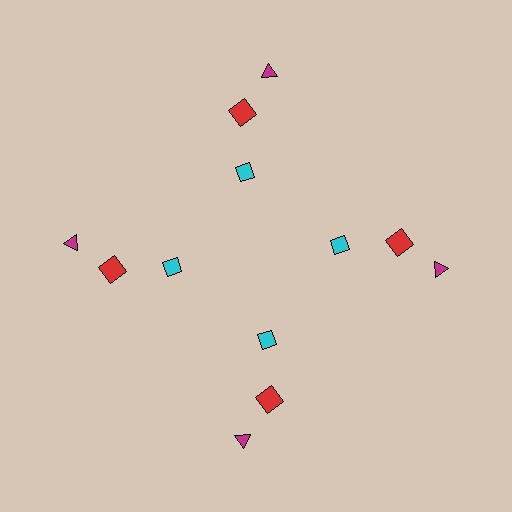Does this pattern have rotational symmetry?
Yes, this pattern has 4-fold rotational symmetry. It looks the same after rotating 90 degrees around the center.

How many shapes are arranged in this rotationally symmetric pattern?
There are 12 shapes, arranged in 4 groups of 3.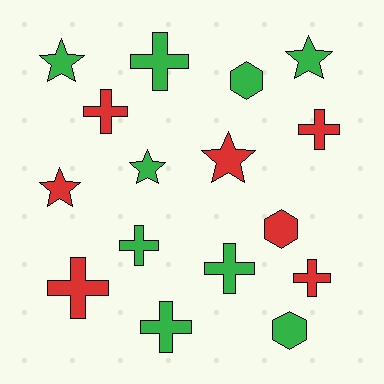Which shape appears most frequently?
Cross, with 8 objects.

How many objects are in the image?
There are 16 objects.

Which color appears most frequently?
Green, with 9 objects.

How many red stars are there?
There are 2 red stars.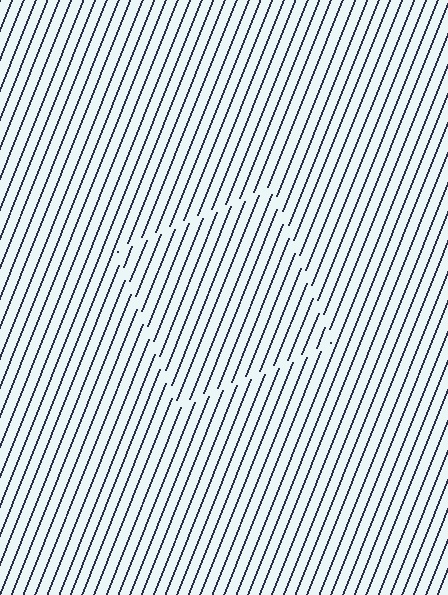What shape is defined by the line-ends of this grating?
An illusory square. The interior of the shape contains the same grating, shifted by half a period — the contour is defined by the phase discontinuity where line-ends from the inner and outer gratings abut.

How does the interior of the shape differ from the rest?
The interior of the shape contains the same grating, shifted by half a period — the contour is defined by the phase discontinuity where line-ends from the inner and outer gratings abut.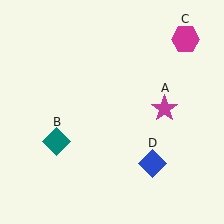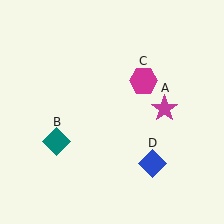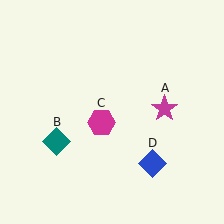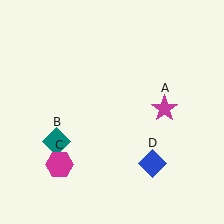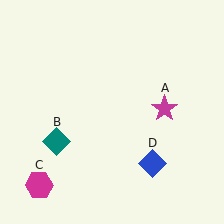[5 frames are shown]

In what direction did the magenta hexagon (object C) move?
The magenta hexagon (object C) moved down and to the left.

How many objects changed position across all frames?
1 object changed position: magenta hexagon (object C).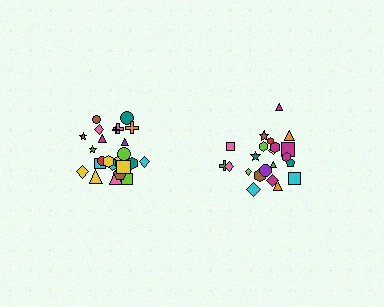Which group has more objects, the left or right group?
The left group.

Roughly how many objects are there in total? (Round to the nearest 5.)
Roughly 45 objects in total.